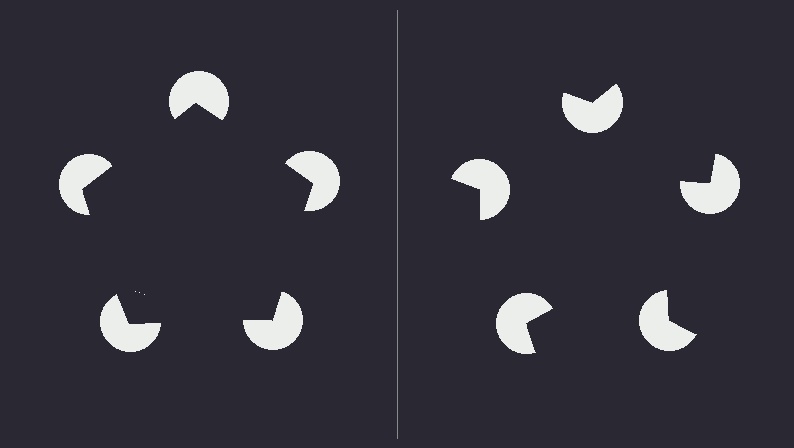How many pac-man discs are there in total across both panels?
10 — 5 on each side.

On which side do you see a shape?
An illusory pentagon appears on the left side. On the right side the wedge cuts are rotated, so no coherent shape forms.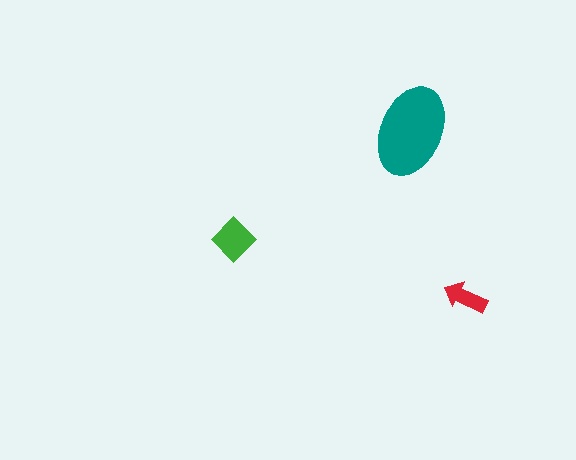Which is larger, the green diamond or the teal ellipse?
The teal ellipse.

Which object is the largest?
The teal ellipse.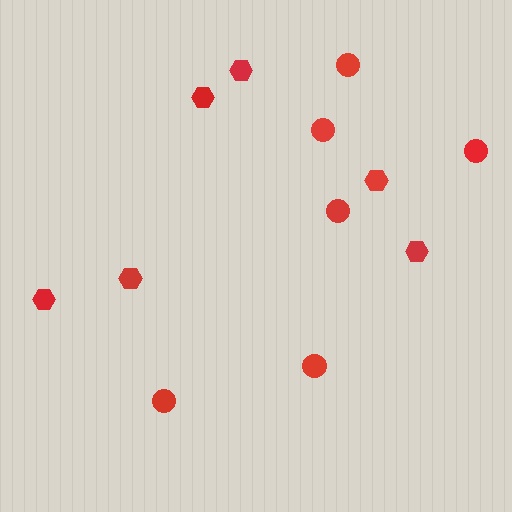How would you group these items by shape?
There are 2 groups: one group of hexagons (6) and one group of circles (6).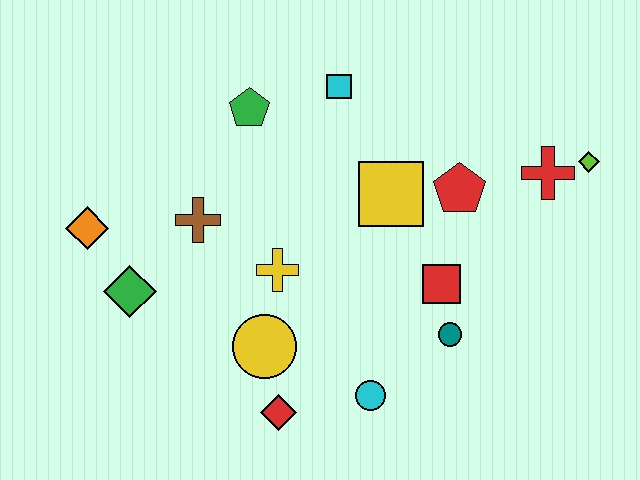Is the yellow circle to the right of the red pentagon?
No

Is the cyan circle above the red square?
No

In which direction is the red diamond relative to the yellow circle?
The red diamond is below the yellow circle.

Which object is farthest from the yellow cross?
The lime diamond is farthest from the yellow cross.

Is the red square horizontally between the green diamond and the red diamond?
No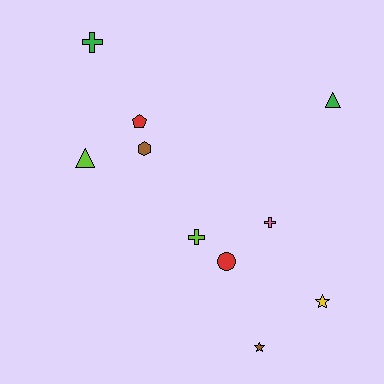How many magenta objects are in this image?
There are no magenta objects.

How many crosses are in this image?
There are 3 crosses.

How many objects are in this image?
There are 10 objects.